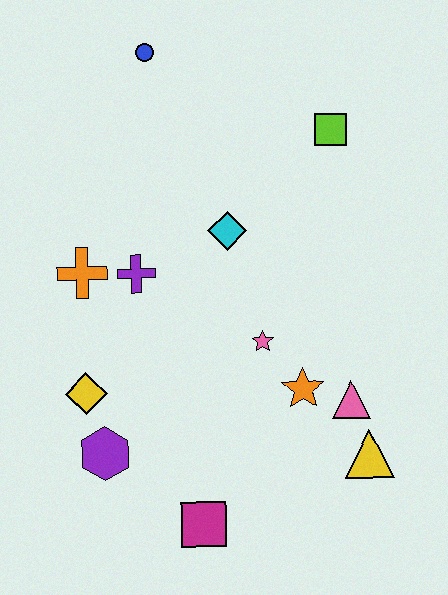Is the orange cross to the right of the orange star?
No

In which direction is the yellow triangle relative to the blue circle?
The yellow triangle is below the blue circle.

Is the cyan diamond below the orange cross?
No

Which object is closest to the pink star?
The orange star is closest to the pink star.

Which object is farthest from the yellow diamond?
The lime square is farthest from the yellow diamond.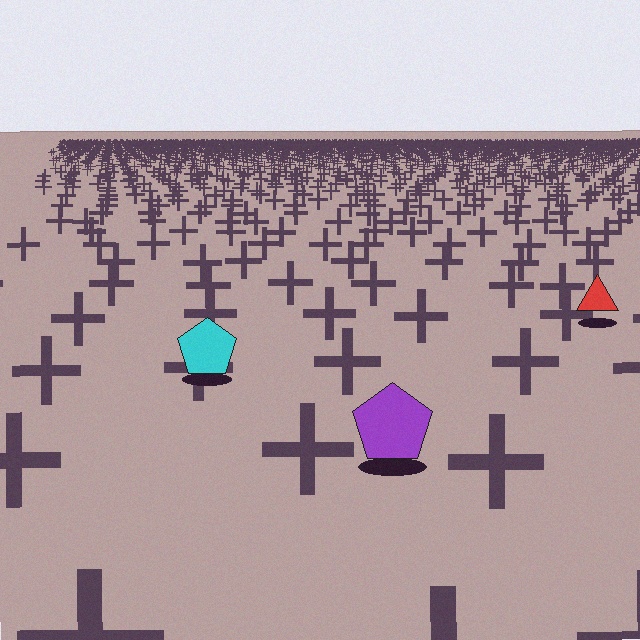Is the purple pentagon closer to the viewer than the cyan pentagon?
Yes. The purple pentagon is closer — you can tell from the texture gradient: the ground texture is coarser near it.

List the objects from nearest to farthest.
From nearest to farthest: the purple pentagon, the cyan pentagon, the red triangle.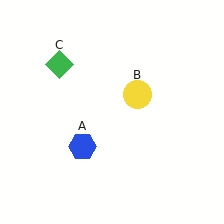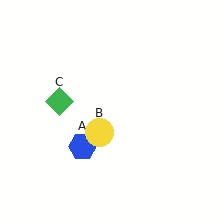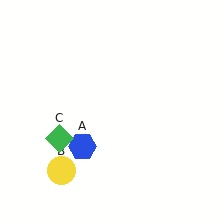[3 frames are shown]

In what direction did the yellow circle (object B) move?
The yellow circle (object B) moved down and to the left.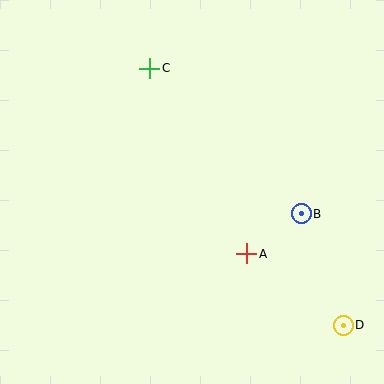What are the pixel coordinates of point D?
Point D is at (343, 325).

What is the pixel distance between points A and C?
The distance between A and C is 209 pixels.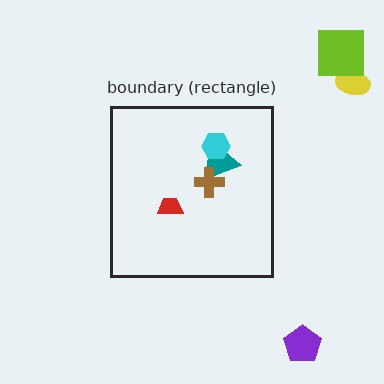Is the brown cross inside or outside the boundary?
Inside.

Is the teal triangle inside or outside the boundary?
Inside.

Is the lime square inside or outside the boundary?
Outside.